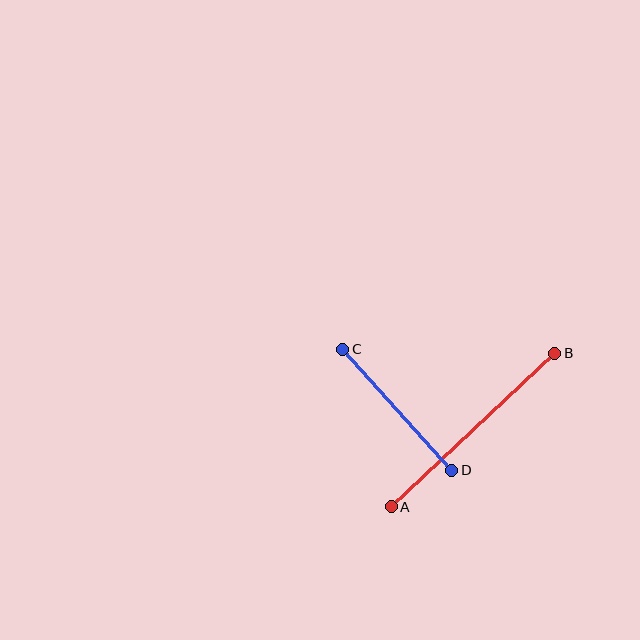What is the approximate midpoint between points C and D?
The midpoint is at approximately (397, 410) pixels.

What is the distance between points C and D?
The distance is approximately 163 pixels.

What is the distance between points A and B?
The distance is approximately 224 pixels.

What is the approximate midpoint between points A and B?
The midpoint is at approximately (473, 430) pixels.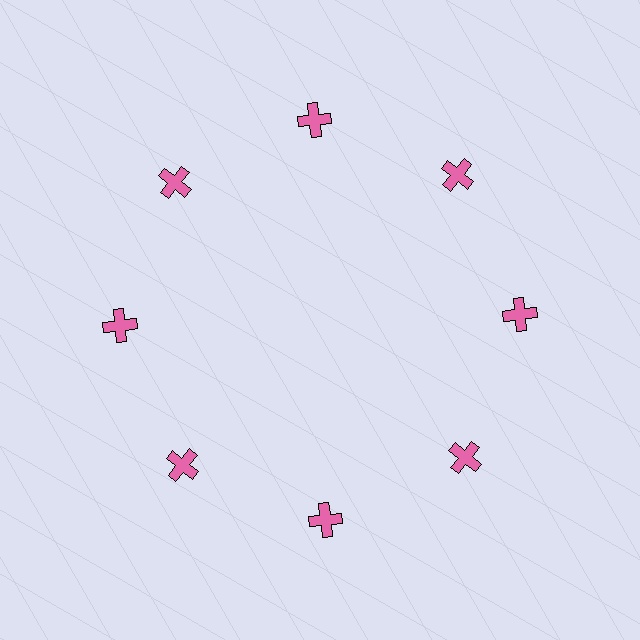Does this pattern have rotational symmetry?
Yes, this pattern has 8-fold rotational symmetry. It looks the same after rotating 45 degrees around the center.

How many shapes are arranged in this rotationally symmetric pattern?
There are 8 shapes, arranged in 8 groups of 1.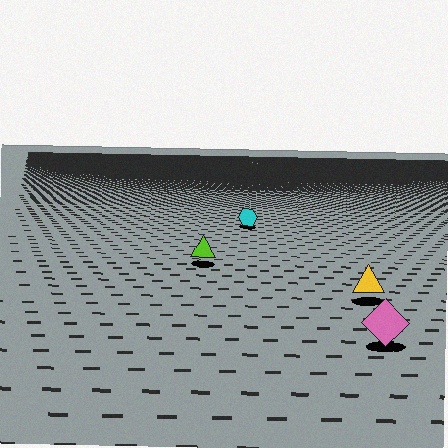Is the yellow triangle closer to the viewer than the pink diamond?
No. The pink diamond is closer — you can tell from the texture gradient: the ground texture is coarser near it.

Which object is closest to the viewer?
The pink diamond is closest. The texture marks near it are larger and more spread out.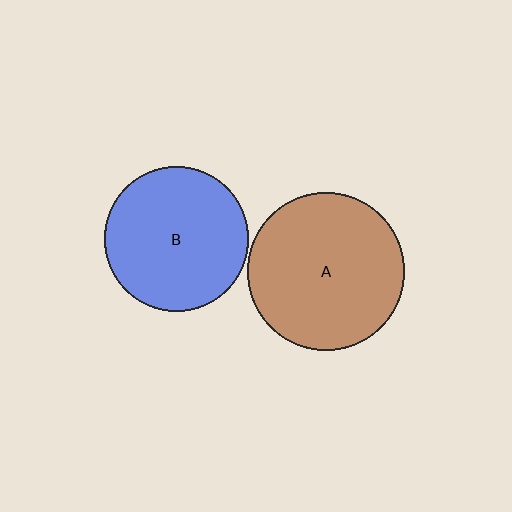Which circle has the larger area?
Circle A (brown).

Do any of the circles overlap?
No, none of the circles overlap.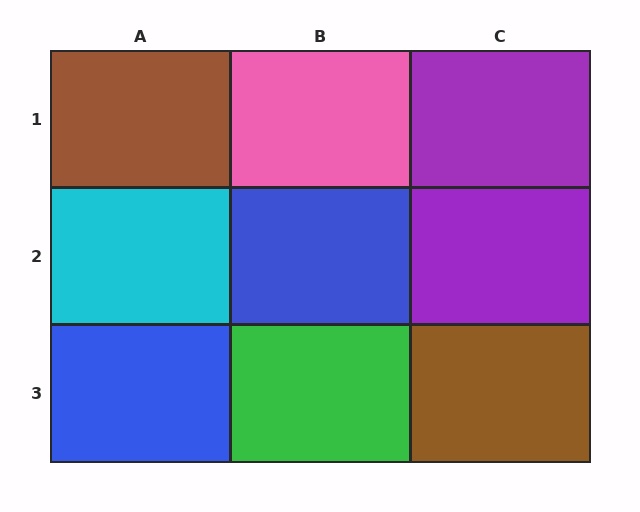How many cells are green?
1 cell is green.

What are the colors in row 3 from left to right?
Blue, green, brown.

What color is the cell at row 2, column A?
Cyan.